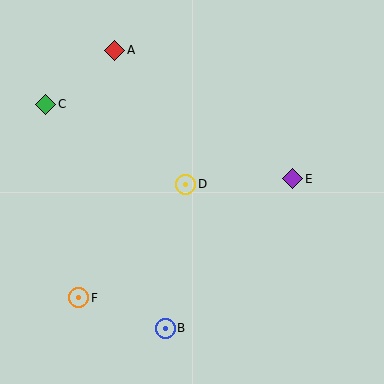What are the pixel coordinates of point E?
Point E is at (293, 179).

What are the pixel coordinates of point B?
Point B is at (165, 328).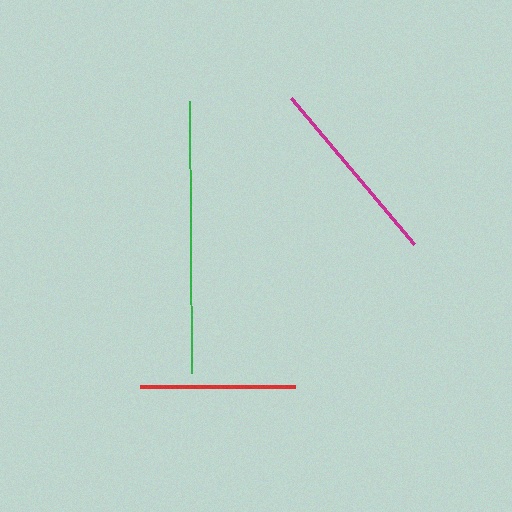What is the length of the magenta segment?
The magenta segment is approximately 190 pixels long.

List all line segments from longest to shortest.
From longest to shortest: green, magenta, red.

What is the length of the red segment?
The red segment is approximately 156 pixels long.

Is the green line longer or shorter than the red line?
The green line is longer than the red line.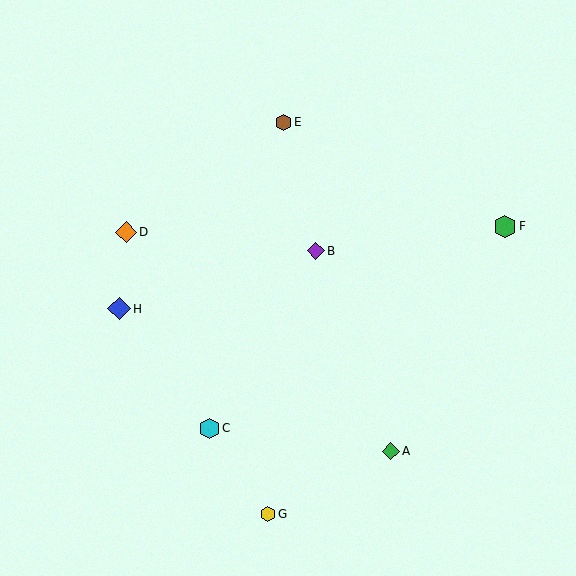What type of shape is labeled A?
Shape A is a green diamond.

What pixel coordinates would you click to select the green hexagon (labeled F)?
Click at (505, 226) to select the green hexagon F.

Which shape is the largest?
The blue diamond (labeled H) is the largest.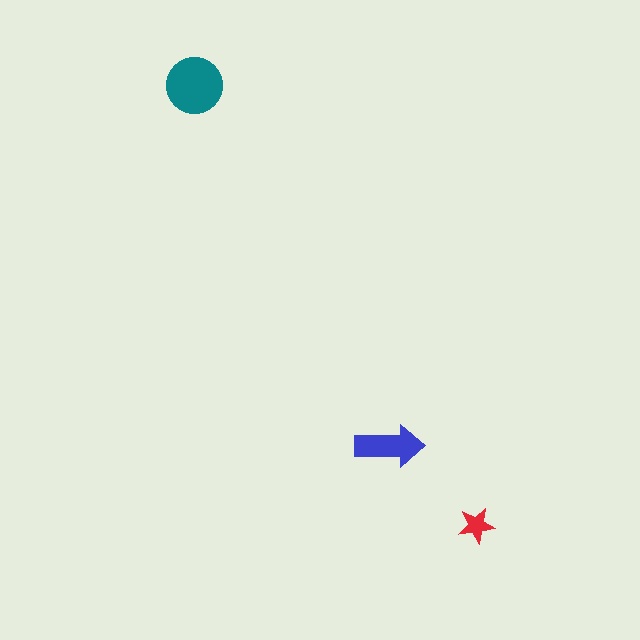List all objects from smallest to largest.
The red star, the blue arrow, the teal circle.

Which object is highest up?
The teal circle is topmost.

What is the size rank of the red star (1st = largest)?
3rd.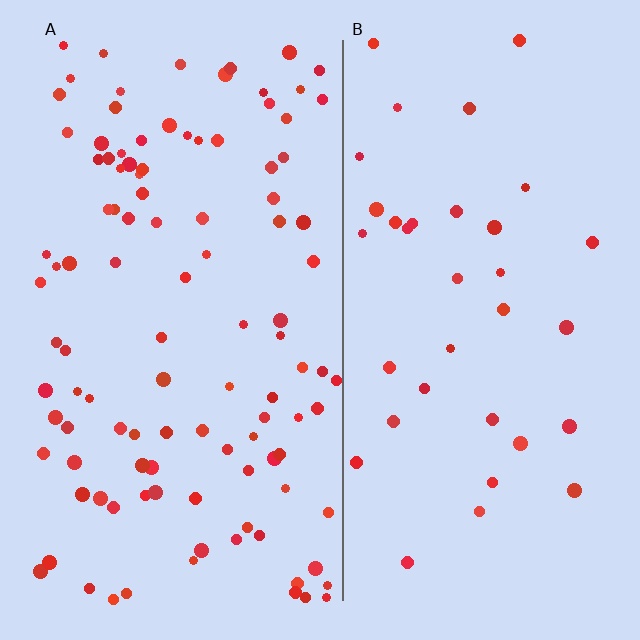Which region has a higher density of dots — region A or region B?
A (the left).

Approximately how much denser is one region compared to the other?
Approximately 3.0× — region A over region B.